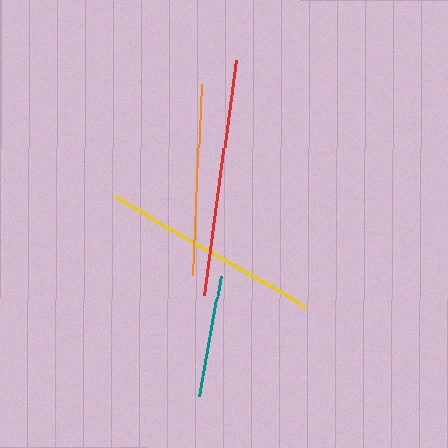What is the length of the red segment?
The red segment is approximately 238 pixels long.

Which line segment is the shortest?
The teal line is the shortest at approximately 122 pixels.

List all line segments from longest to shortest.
From longest to shortest: red, yellow, orange, teal.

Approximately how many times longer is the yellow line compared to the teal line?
The yellow line is approximately 1.8 times the length of the teal line.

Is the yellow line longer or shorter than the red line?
The red line is longer than the yellow line.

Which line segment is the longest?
The red line is the longest at approximately 238 pixels.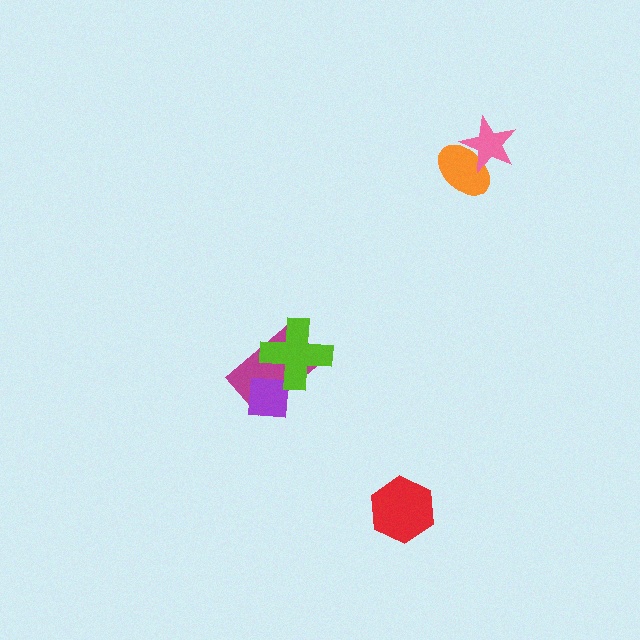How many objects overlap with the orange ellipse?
1 object overlaps with the orange ellipse.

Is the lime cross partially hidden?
No, no other shape covers it.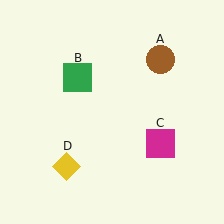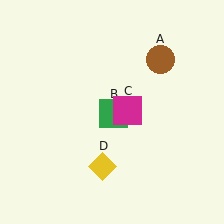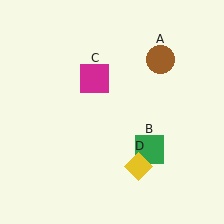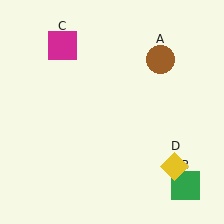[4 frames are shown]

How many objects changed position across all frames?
3 objects changed position: green square (object B), magenta square (object C), yellow diamond (object D).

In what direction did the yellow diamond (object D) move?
The yellow diamond (object D) moved right.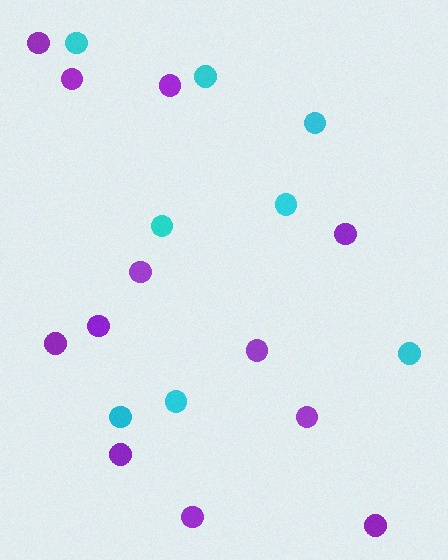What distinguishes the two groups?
There are 2 groups: one group of purple circles (12) and one group of cyan circles (8).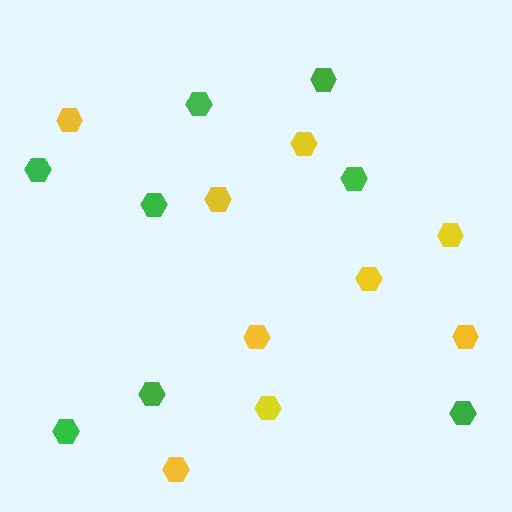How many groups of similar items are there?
There are 2 groups: one group of yellow hexagons (9) and one group of green hexagons (8).